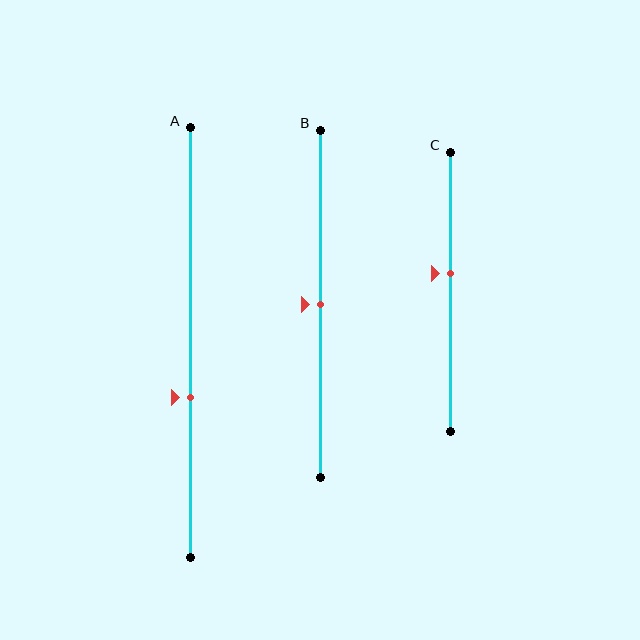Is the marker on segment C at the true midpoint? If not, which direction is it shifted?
No, the marker on segment C is shifted upward by about 7% of the segment length.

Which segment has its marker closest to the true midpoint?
Segment B has its marker closest to the true midpoint.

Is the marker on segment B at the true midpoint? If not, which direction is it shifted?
Yes, the marker on segment B is at the true midpoint.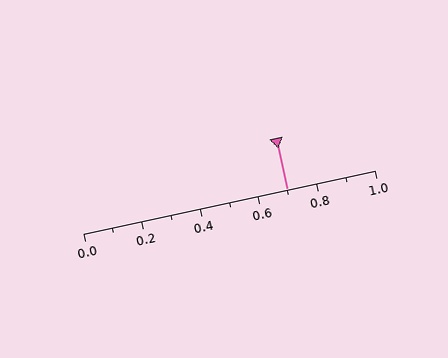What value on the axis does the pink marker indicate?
The marker indicates approximately 0.7.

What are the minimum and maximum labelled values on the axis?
The axis runs from 0.0 to 1.0.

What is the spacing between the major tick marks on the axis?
The major ticks are spaced 0.2 apart.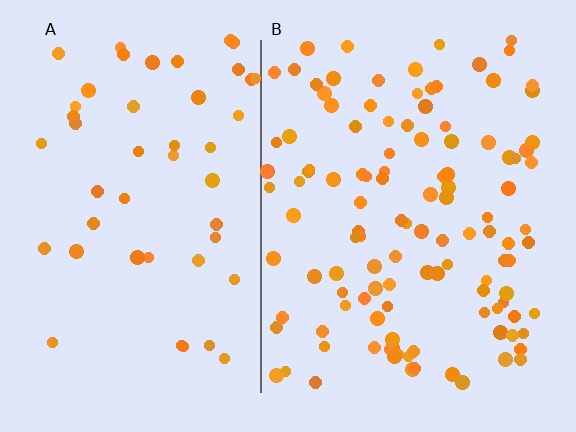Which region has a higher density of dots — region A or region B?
B (the right).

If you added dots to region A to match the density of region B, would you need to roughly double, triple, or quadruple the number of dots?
Approximately double.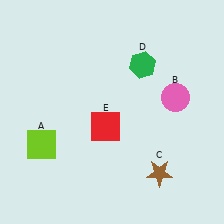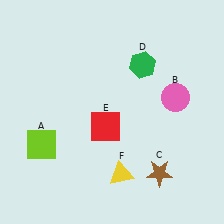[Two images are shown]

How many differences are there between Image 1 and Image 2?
There is 1 difference between the two images.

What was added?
A yellow triangle (F) was added in Image 2.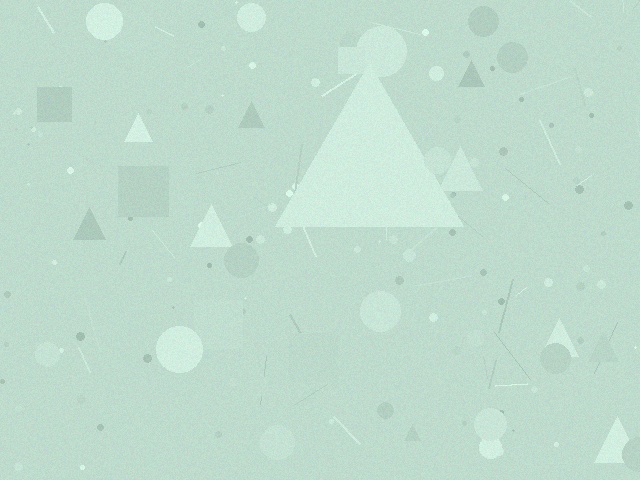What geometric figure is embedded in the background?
A triangle is embedded in the background.